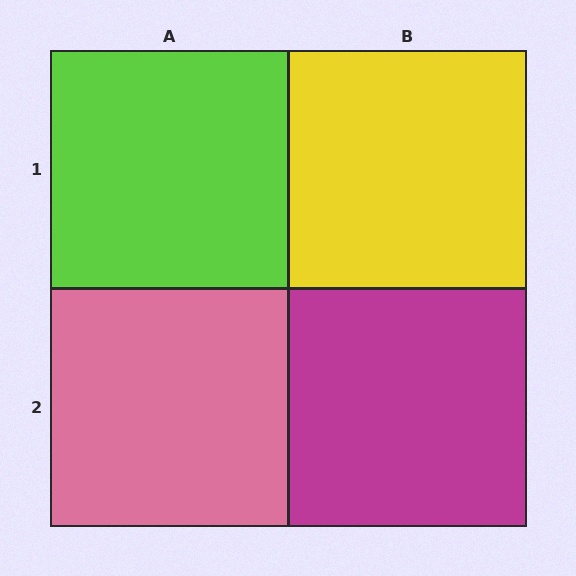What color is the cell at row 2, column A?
Pink.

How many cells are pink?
1 cell is pink.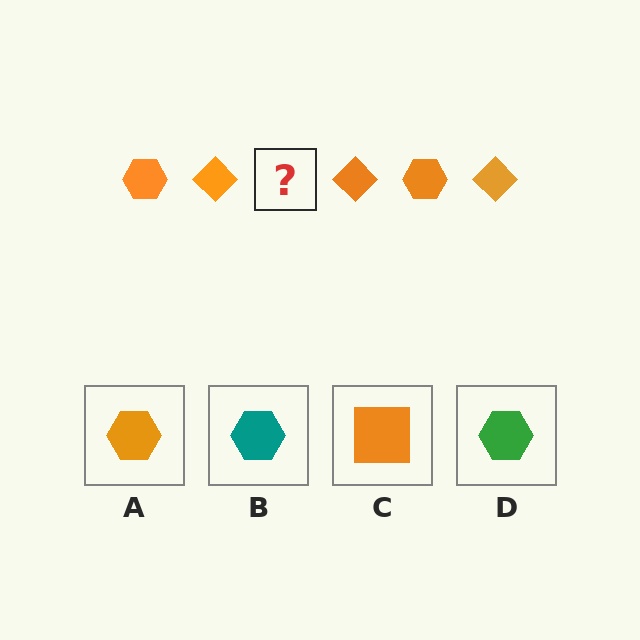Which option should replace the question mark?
Option A.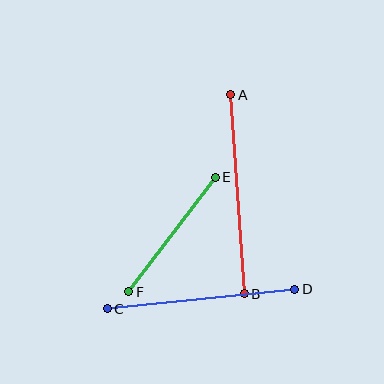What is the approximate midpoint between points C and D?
The midpoint is at approximately (201, 299) pixels.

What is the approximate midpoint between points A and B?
The midpoint is at approximately (237, 194) pixels.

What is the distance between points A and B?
The distance is approximately 199 pixels.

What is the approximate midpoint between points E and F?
The midpoint is at approximately (172, 234) pixels.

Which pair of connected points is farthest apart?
Points A and B are farthest apart.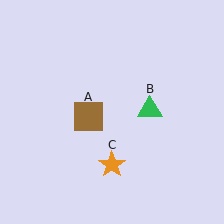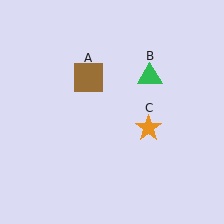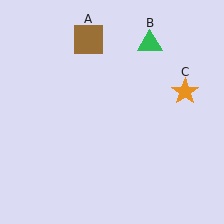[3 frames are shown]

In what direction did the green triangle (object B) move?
The green triangle (object B) moved up.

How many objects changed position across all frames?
3 objects changed position: brown square (object A), green triangle (object B), orange star (object C).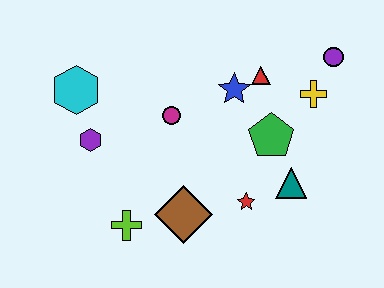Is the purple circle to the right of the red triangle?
Yes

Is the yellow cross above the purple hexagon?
Yes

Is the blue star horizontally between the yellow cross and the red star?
No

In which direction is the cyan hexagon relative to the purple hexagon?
The cyan hexagon is above the purple hexagon.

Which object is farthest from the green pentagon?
The cyan hexagon is farthest from the green pentagon.